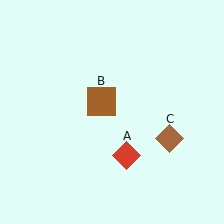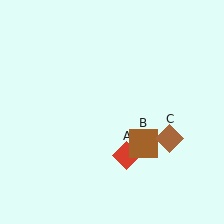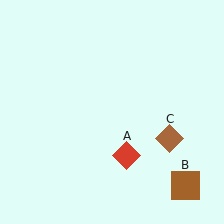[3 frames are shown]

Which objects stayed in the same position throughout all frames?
Red diamond (object A) and brown diamond (object C) remained stationary.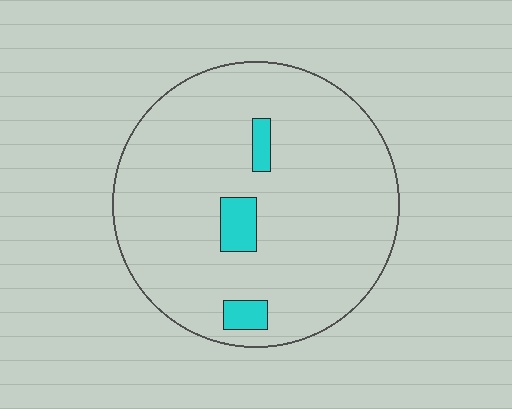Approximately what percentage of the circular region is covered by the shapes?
Approximately 5%.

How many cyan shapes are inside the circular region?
3.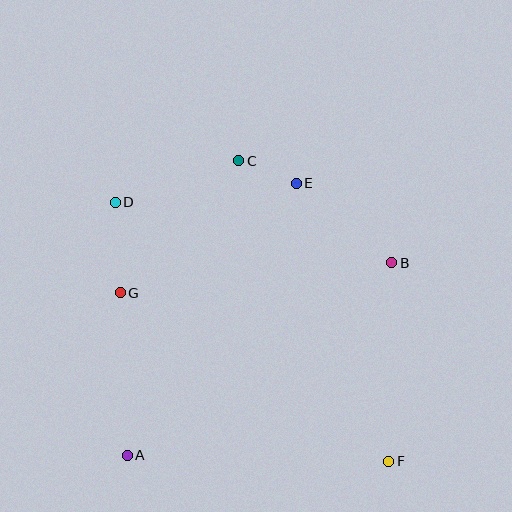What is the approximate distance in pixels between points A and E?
The distance between A and E is approximately 320 pixels.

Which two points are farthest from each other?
Points D and F are farthest from each other.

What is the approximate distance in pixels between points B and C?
The distance between B and C is approximately 184 pixels.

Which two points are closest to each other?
Points C and E are closest to each other.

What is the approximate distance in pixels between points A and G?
The distance between A and G is approximately 162 pixels.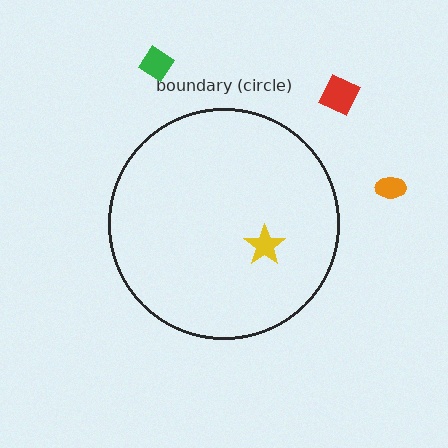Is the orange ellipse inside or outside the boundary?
Outside.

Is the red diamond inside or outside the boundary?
Outside.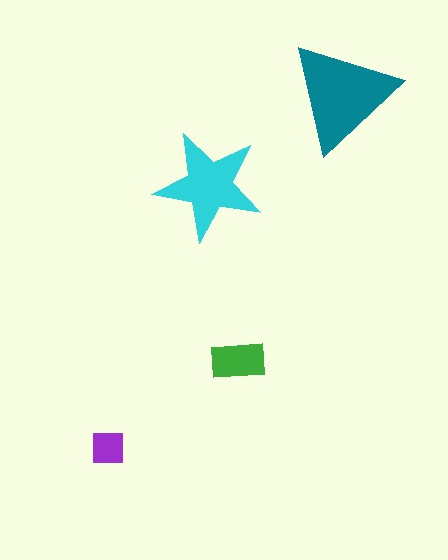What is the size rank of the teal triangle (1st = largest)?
1st.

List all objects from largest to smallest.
The teal triangle, the cyan star, the green rectangle, the purple square.